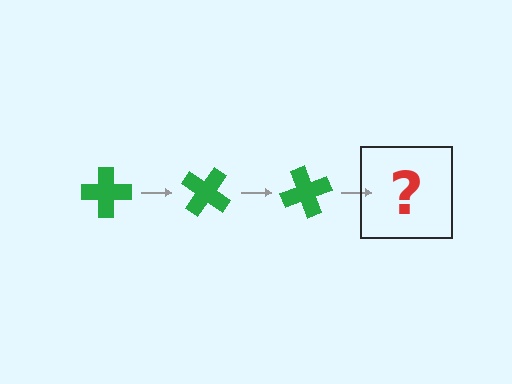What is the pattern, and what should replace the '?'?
The pattern is that the cross rotates 35 degrees each step. The '?' should be a green cross rotated 105 degrees.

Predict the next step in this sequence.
The next step is a green cross rotated 105 degrees.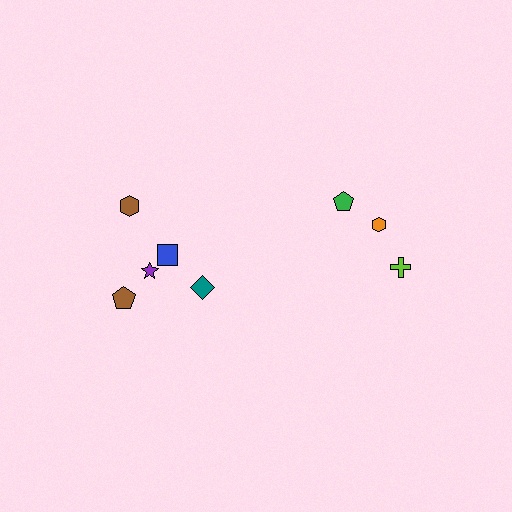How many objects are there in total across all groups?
There are 8 objects.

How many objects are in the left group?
There are 5 objects.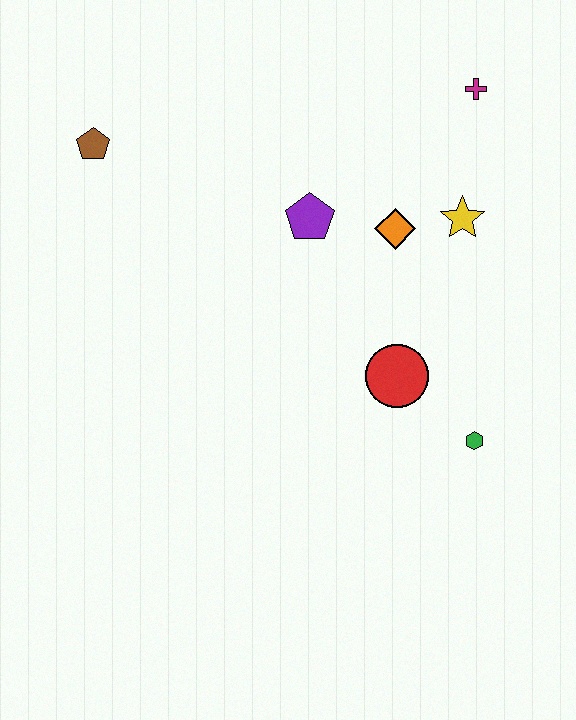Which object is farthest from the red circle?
The brown pentagon is farthest from the red circle.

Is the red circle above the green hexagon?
Yes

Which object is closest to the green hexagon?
The red circle is closest to the green hexagon.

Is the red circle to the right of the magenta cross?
No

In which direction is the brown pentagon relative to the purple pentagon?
The brown pentagon is to the left of the purple pentagon.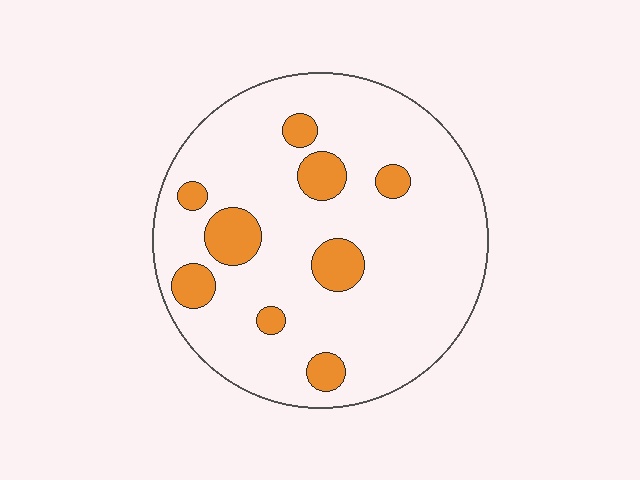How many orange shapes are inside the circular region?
9.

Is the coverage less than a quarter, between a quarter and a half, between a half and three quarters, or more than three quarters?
Less than a quarter.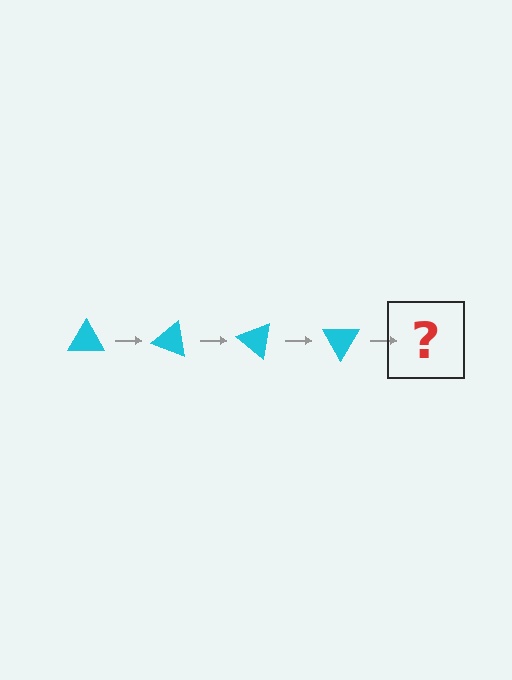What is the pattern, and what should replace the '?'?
The pattern is that the triangle rotates 20 degrees each step. The '?' should be a cyan triangle rotated 80 degrees.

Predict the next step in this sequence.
The next step is a cyan triangle rotated 80 degrees.